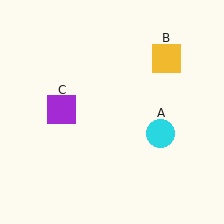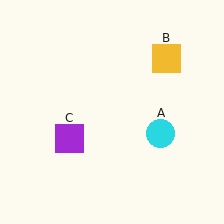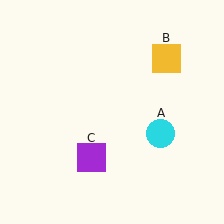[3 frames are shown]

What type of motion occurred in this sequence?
The purple square (object C) rotated counterclockwise around the center of the scene.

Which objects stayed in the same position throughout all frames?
Cyan circle (object A) and yellow square (object B) remained stationary.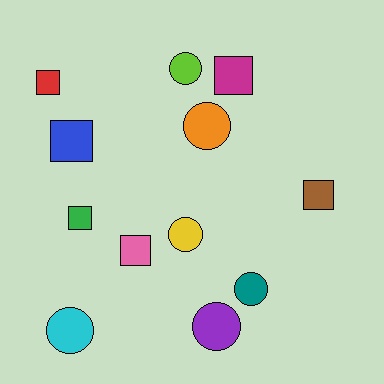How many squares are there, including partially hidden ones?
There are 6 squares.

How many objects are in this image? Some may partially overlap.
There are 12 objects.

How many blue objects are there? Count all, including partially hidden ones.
There is 1 blue object.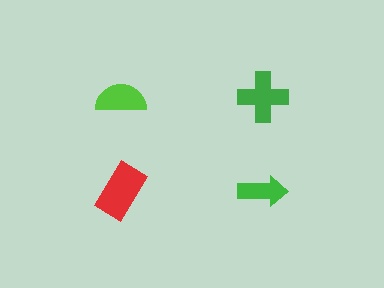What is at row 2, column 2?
A green arrow.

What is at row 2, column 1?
A red rectangle.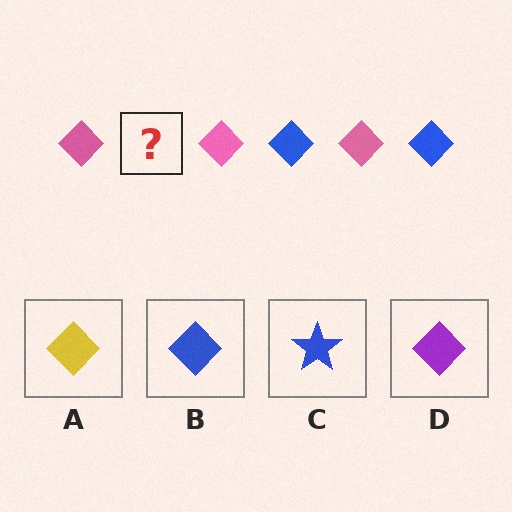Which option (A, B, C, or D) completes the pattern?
B.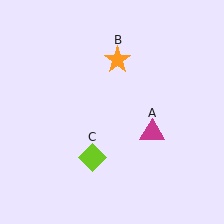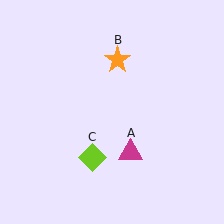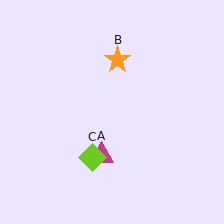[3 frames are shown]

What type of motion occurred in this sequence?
The magenta triangle (object A) rotated clockwise around the center of the scene.